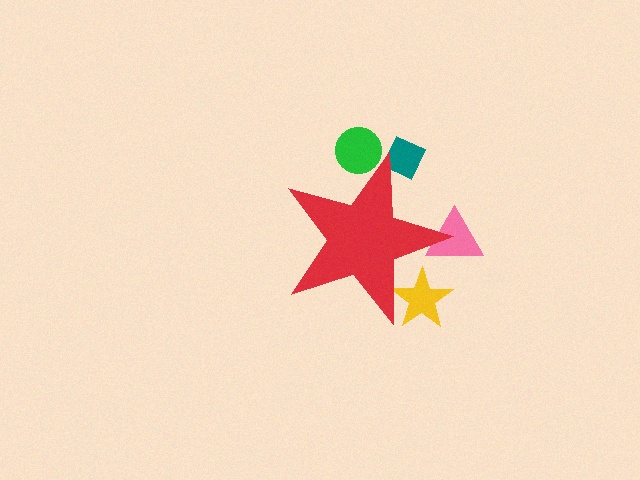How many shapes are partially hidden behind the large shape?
4 shapes are partially hidden.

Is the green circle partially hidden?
Yes, the green circle is partially hidden behind the red star.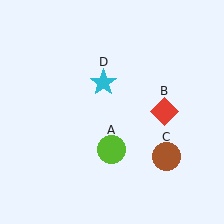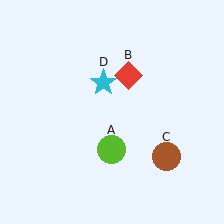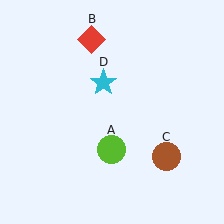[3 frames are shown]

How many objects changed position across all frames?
1 object changed position: red diamond (object B).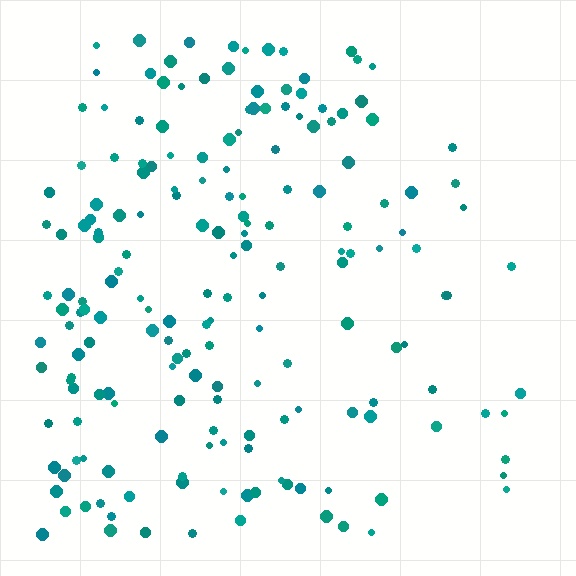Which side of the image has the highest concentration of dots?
The left.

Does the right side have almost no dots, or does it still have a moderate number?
Still a moderate number, just noticeably fewer than the left.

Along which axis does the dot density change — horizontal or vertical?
Horizontal.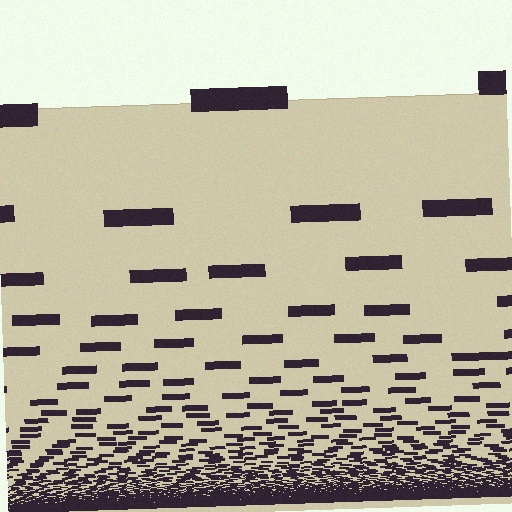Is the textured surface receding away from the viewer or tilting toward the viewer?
The surface appears to tilt toward the viewer. Texture elements get larger and sparser toward the top.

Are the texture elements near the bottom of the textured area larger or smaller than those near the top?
Smaller. The gradient is inverted — elements near the bottom are smaller and denser.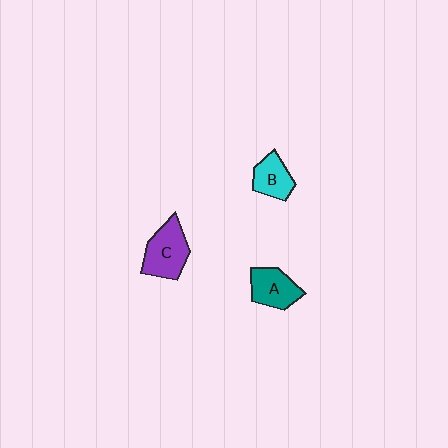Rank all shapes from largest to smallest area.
From largest to smallest: C (purple), A (teal), B (cyan).